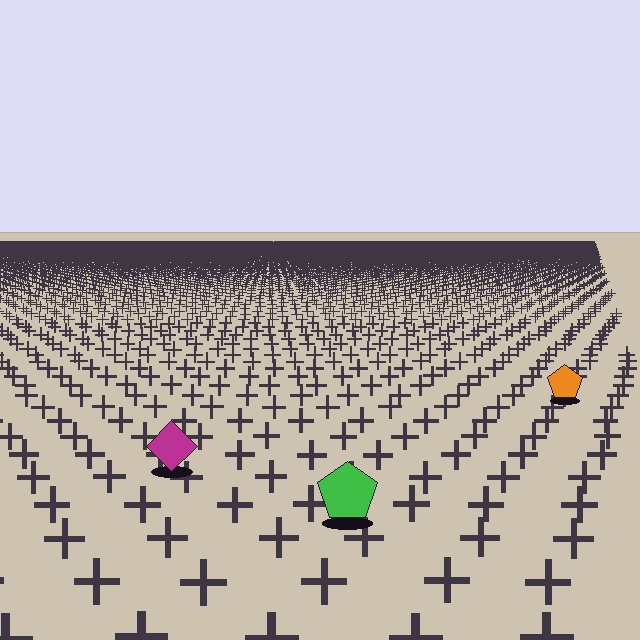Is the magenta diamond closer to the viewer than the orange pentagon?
Yes. The magenta diamond is closer — you can tell from the texture gradient: the ground texture is coarser near it.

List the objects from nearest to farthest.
From nearest to farthest: the green pentagon, the magenta diamond, the orange pentagon.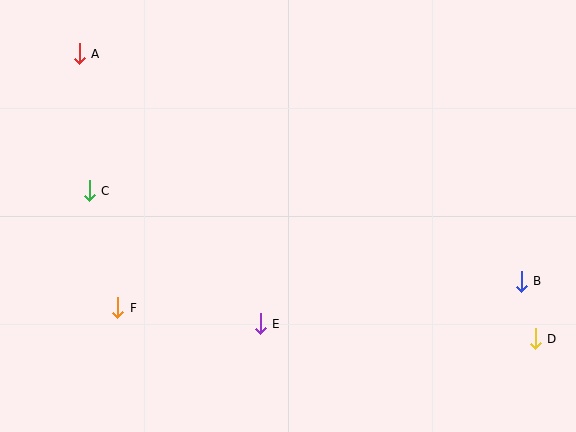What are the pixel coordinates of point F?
Point F is at (118, 308).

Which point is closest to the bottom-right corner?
Point D is closest to the bottom-right corner.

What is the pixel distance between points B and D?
The distance between B and D is 59 pixels.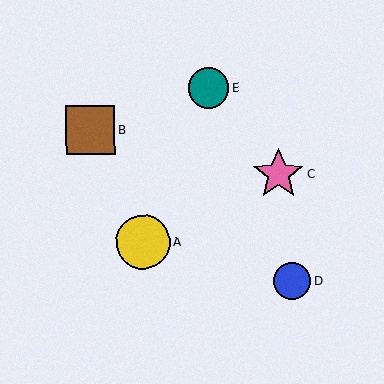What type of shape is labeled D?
Shape D is a blue circle.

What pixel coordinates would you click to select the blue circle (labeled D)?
Click at (292, 281) to select the blue circle D.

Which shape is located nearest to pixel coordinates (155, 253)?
The yellow circle (labeled A) at (143, 242) is nearest to that location.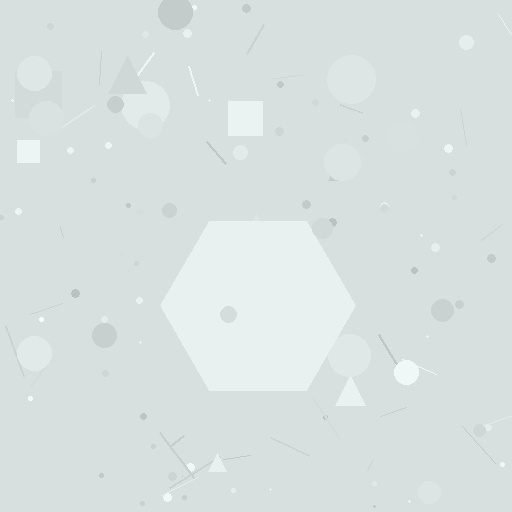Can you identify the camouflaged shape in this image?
The camouflaged shape is a hexagon.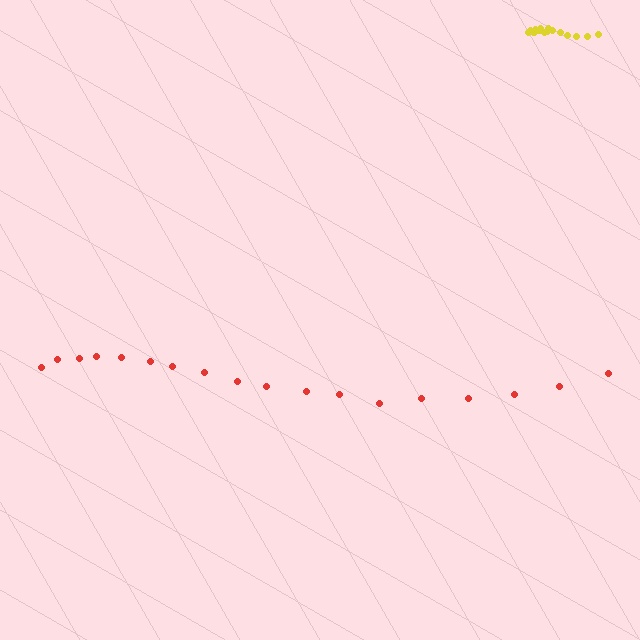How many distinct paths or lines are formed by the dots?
There are 2 distinct paths.